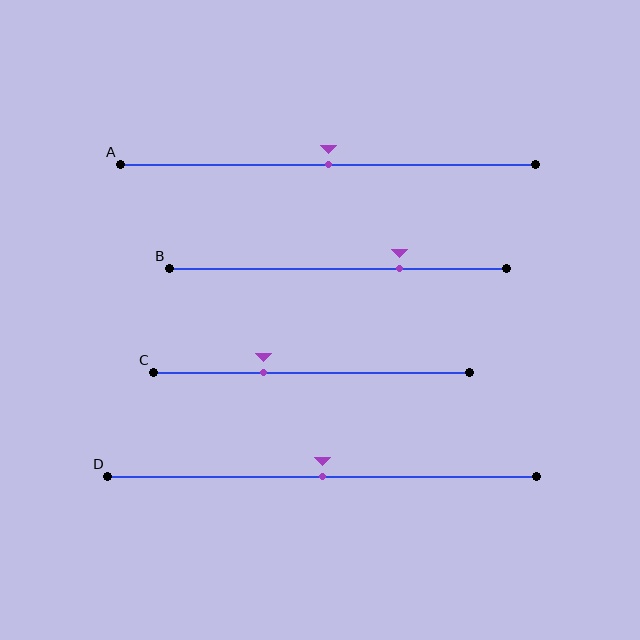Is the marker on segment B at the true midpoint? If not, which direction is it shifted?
No, the marker on segment B is shifted to the right by about 18% of the segment length.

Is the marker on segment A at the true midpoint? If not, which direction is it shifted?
Yes, the marker on segment A is at the true midpoint.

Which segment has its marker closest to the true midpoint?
Segment A has its marker closest to the true midpoint.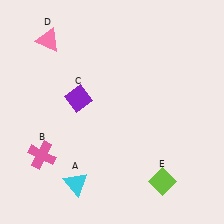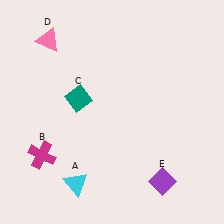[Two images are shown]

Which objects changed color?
B changed from pink to magenta. C changed from purple to teal. E changed from lime to purple.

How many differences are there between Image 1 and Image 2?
There are 3 differences between the two images.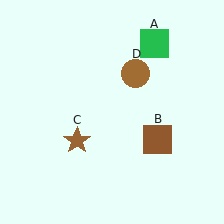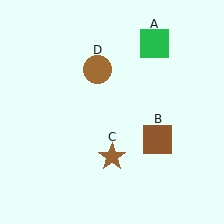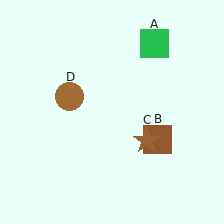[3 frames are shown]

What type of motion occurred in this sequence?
The brown star (object C), brown circle (object D) rotated counterclockwise around the center of the scene.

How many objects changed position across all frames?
2 objects changed position: brown star (object C), brown circle (object D).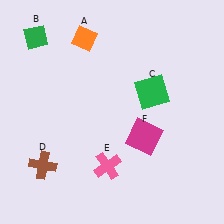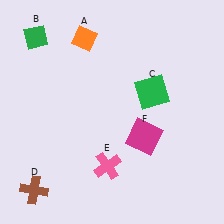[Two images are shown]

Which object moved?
The brown cross (D) moved down.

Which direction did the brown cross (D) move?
The brown cross (D) moved down.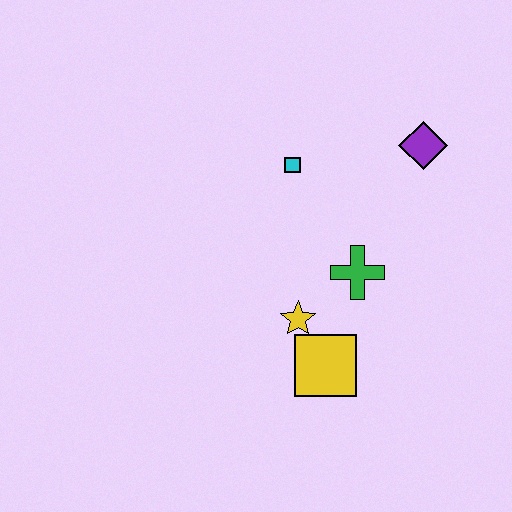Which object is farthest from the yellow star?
The purple diamond is farthest from the yellow star.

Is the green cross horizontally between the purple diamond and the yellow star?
Yes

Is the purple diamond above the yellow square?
Yes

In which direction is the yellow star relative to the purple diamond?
The yellow star is below the purple diamond.